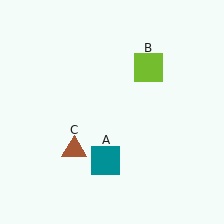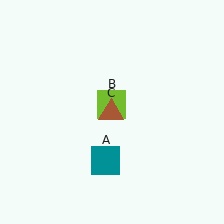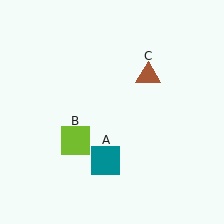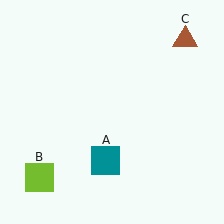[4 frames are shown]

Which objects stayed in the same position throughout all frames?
Teal square (object A) remained stationary.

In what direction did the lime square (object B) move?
The lime square (object B) moved down and to the left.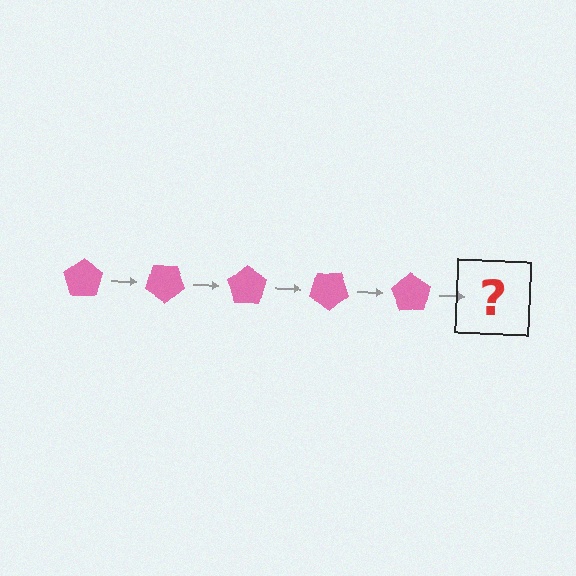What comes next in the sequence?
The next element should be a pink pentagon rotated 175 degrees.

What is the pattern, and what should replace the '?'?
The pattern is that the pentagon rotates 35 degrees each step. The '?' should be a pink pentagon rotated 175 degrees.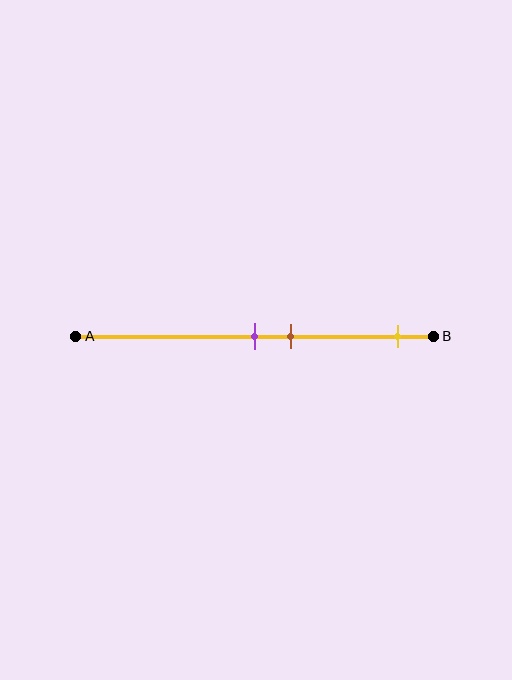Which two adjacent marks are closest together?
The purple and brown marks are the closest adjacent pair.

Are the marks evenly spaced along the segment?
No, the marks are not evenly spaced.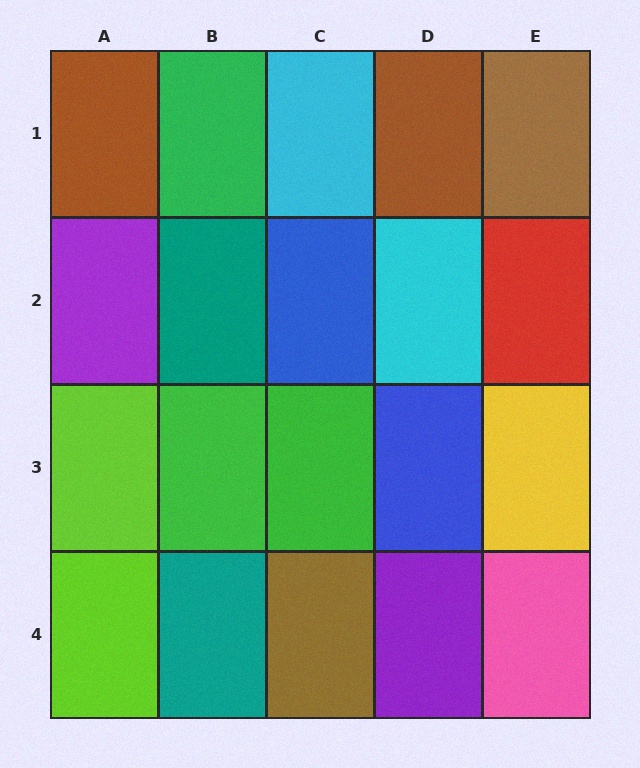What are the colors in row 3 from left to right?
Lime, green, green, blue, yellow.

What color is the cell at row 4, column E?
Pink.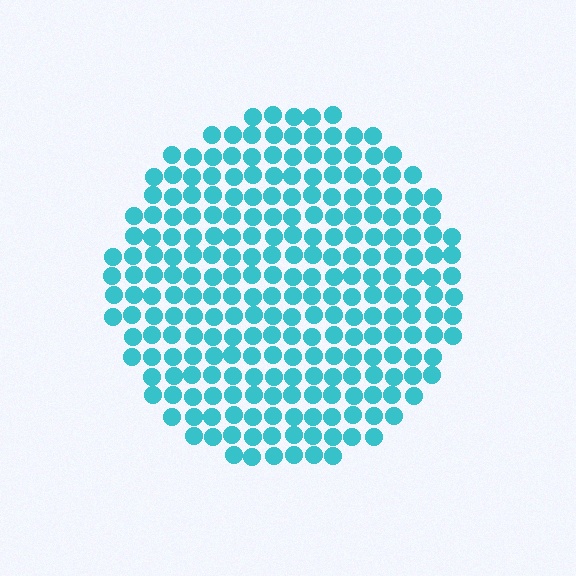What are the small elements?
The small elements are circles.